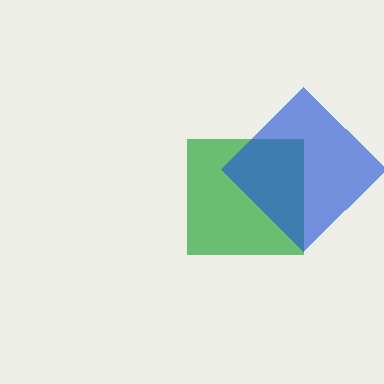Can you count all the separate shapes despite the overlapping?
Yes, there are 2 separate shapes.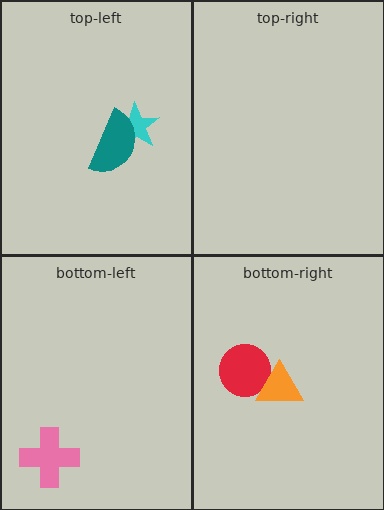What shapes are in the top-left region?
The cyan star, the teal semicircle.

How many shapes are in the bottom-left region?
1.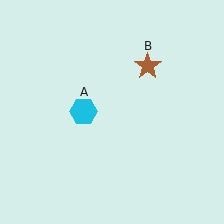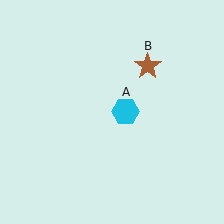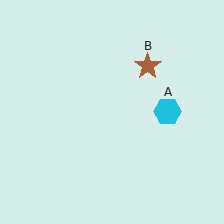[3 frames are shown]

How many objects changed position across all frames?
1 object changed position: cyan hexagon (object A).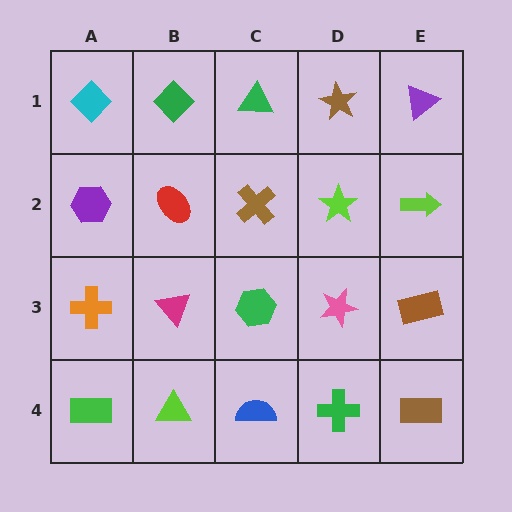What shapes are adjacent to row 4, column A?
An orange cross (row 3, column A), a lime triangle (row 4, column B).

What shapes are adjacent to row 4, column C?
A green hexagon (row 3, column C), a lime triangle (row 4, column B), a green cross (row 4, column D).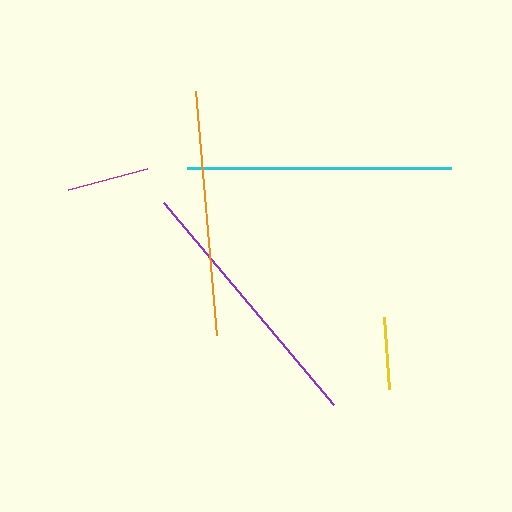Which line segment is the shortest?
The yellow line is the shortest at approximately 72 pixels.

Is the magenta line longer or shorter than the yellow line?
The magenta line is longer than the yellow line.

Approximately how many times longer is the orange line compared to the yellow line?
The orange line is approximately 3.4 times the length of the yellow line.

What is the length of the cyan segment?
The cyan segment is approximately 265 pixels long.